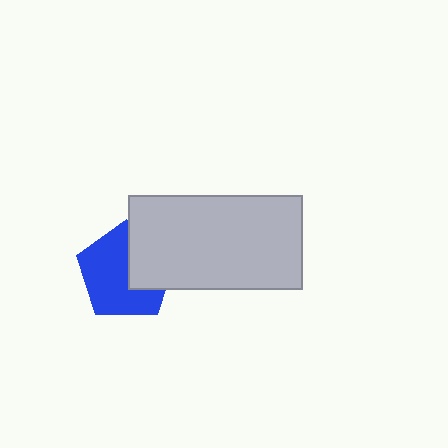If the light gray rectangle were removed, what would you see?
You would see the complete blue pentagon.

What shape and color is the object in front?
The object in front is a light gray rectangle.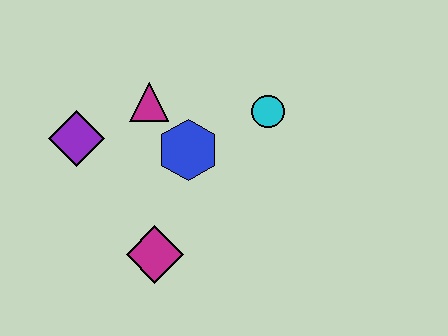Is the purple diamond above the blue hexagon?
Yes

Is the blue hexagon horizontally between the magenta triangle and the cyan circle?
Yes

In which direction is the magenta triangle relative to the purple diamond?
The magenta triangle is to the right of the purple diamond.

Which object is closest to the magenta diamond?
The blue hexagon is closest to the magenta diamond.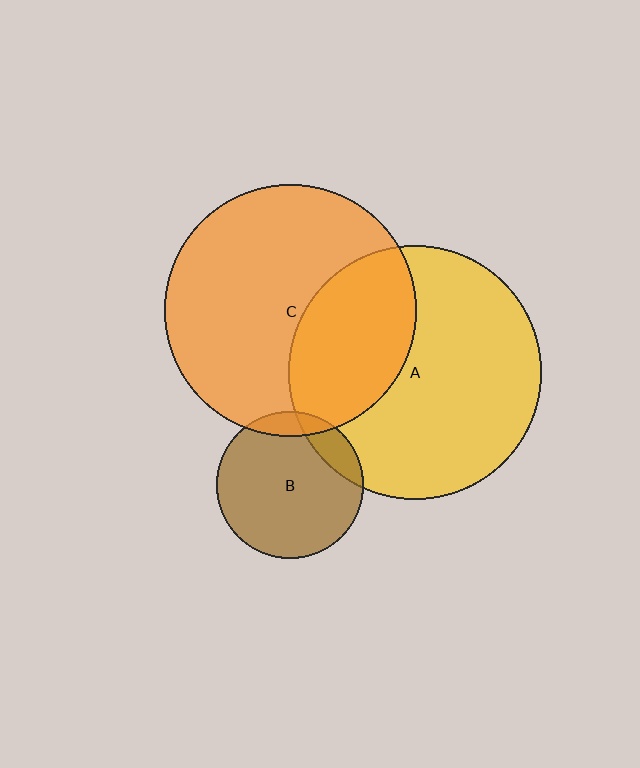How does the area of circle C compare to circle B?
Approximately 2.9 times.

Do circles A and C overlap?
Yes.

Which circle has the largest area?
Circle A (yellow).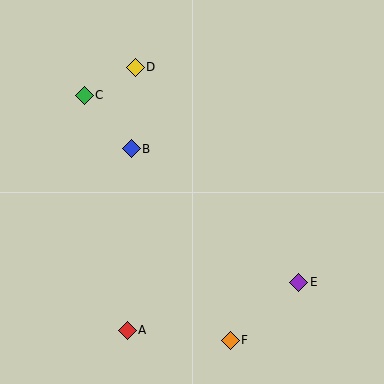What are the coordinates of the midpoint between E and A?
The midpoint between E and A is at (213, 306).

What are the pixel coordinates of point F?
Point F is at (230, 340).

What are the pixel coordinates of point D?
Point D is at (135, 67).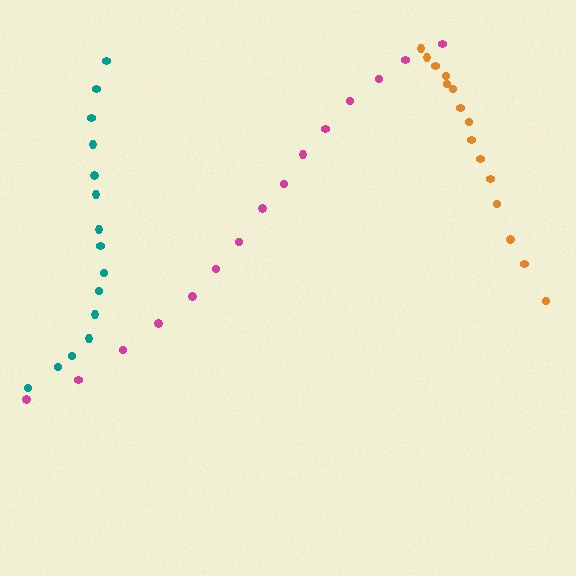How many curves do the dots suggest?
There are 3 distinct paths.